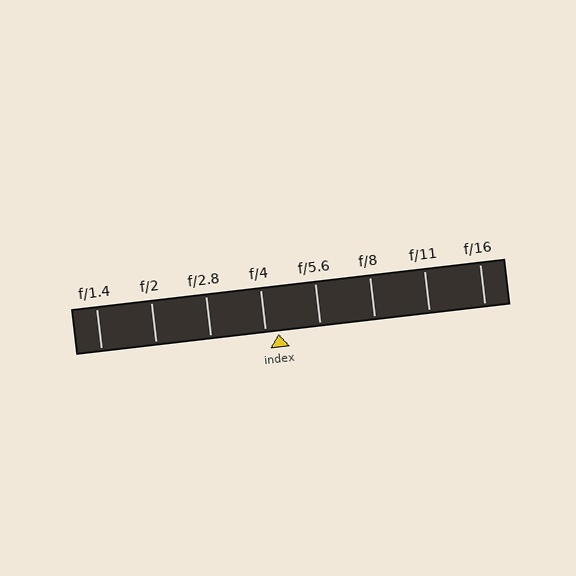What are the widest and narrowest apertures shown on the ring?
The widest aperture shown is f/1.4 and the narrowest is f/16.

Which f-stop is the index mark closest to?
The index mark is closest to f/4.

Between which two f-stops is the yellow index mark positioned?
The index mark is between f/4 and f/5.6.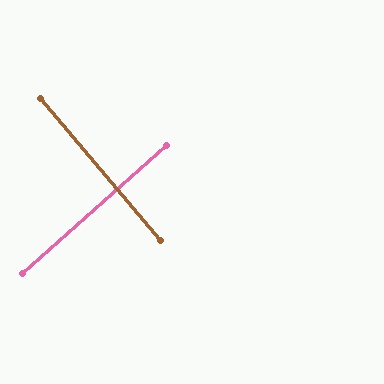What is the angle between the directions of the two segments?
Approximately 89 degrees.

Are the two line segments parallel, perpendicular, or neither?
Perpendicular — they meet at approximately 89°.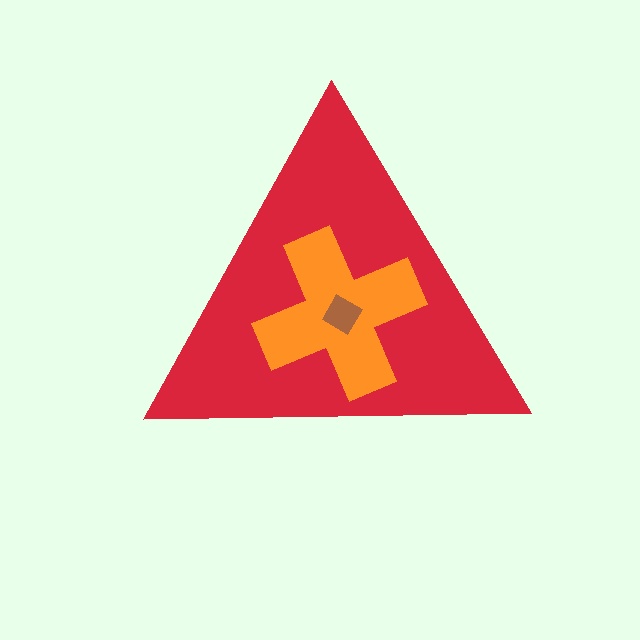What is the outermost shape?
The red triangle.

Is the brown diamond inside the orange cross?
Yes.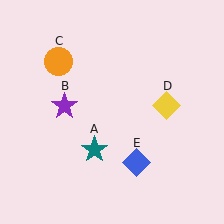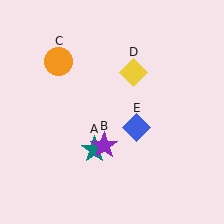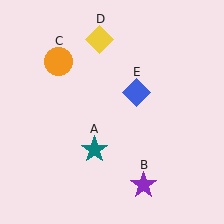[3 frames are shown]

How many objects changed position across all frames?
3 objects changed position: purple star (object B), yellow diamond (object D), blue diamond (object E).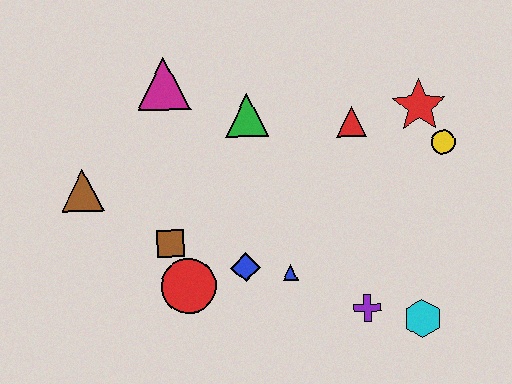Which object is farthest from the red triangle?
The brown triangle is farthest from the red triangle.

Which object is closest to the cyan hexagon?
The purple cross is closest to the cyan hexagon.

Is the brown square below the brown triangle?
Yes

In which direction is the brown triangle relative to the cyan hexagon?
The brown triangle is to the left of the cyan hexagon.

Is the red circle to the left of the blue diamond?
Yes